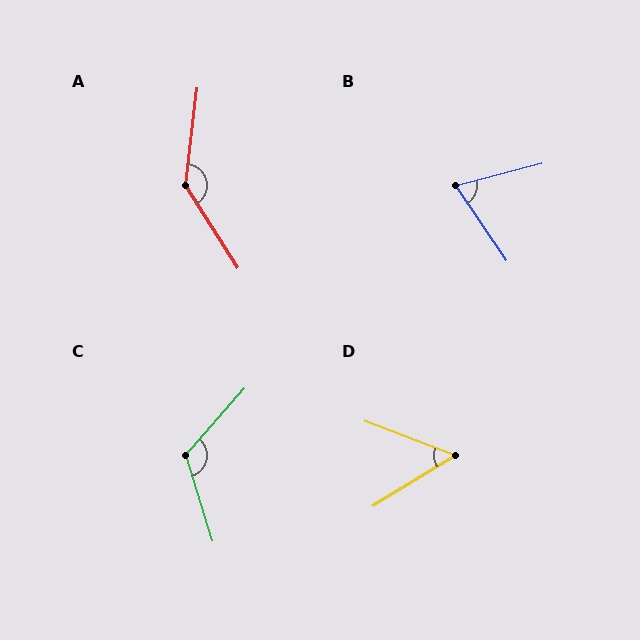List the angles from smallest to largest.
D (52°), B (70°), C (121°), A (140°).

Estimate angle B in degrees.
Approximately 70 degrees.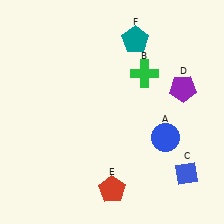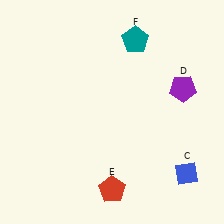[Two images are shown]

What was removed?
The blue circle (A), the green cross (B) were removed in Image 2.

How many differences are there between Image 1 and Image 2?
There are 2 differences between the two images.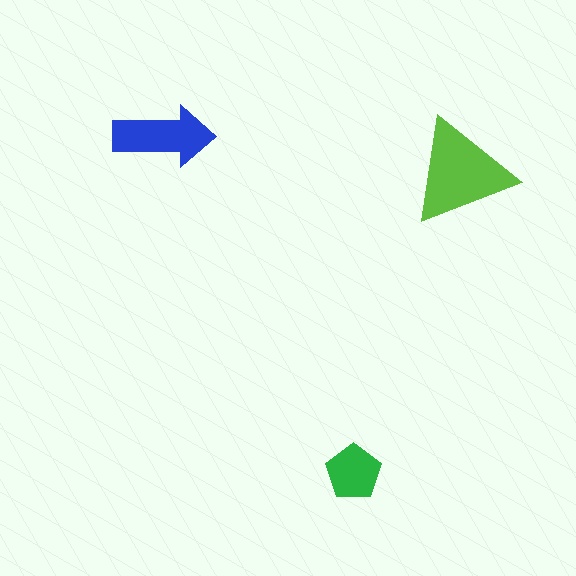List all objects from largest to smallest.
The lime triangle, the blue arrow, the green pentagon.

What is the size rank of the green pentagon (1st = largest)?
3rd.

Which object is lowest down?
The green pentagon is bottommost.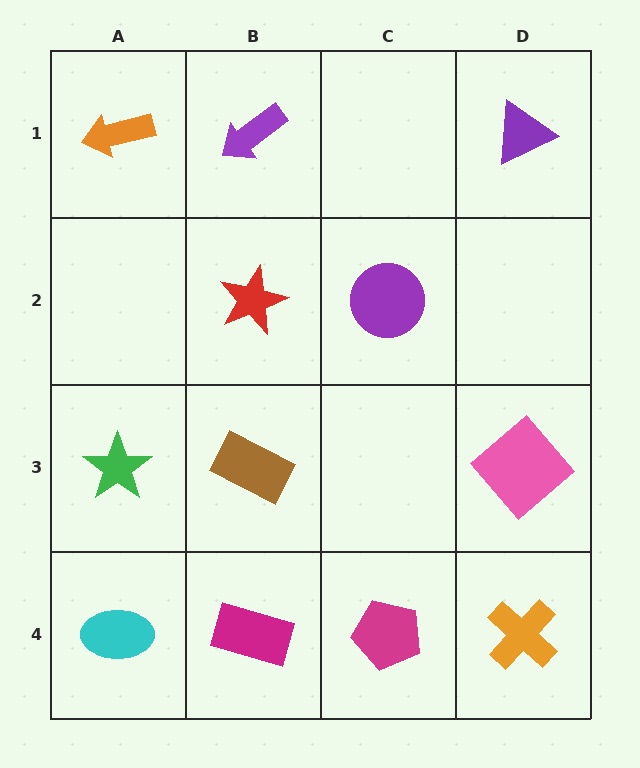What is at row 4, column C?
A magenta pentagon.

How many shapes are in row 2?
2 shapes.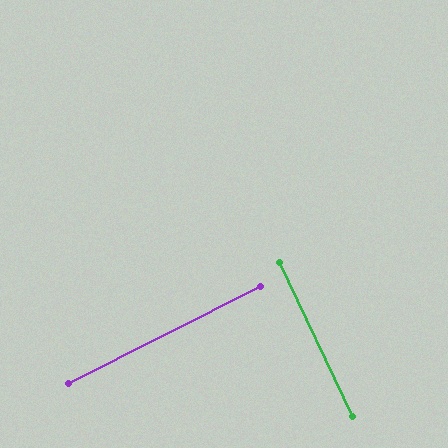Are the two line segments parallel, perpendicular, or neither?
Perpendicular — they meet at approximately 88°.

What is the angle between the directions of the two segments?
Approximately 88 degrees.